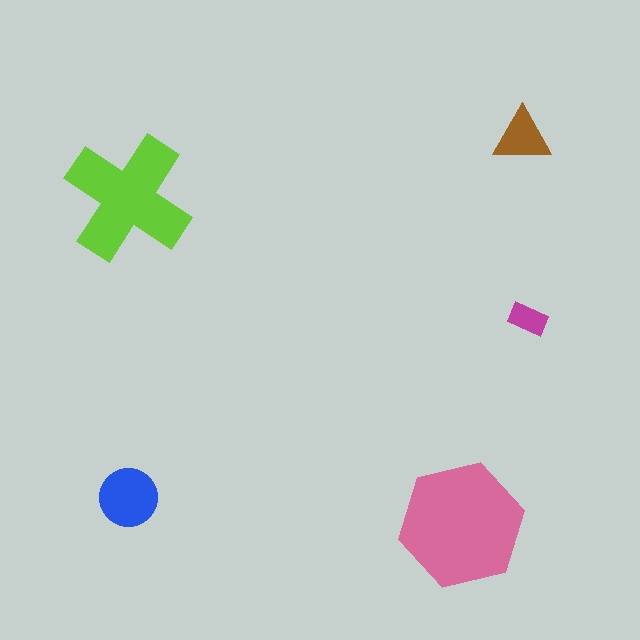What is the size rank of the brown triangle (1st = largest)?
4th.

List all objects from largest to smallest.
The pink hexagon, the lime cross, the blue circle, the brown triangle, the magenta rectangle.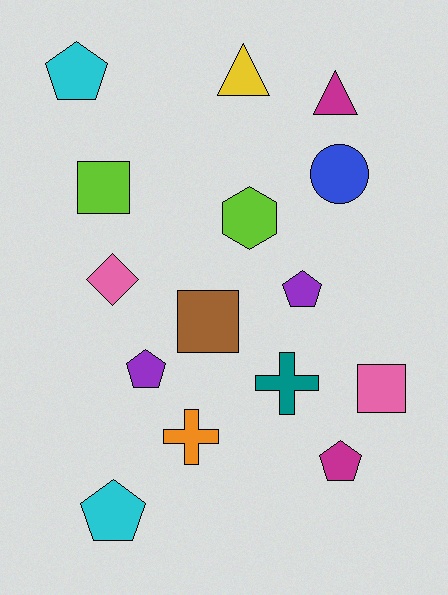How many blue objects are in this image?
There is 1 blue object.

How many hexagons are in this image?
There is 1 hexagon.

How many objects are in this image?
There are 15 objects.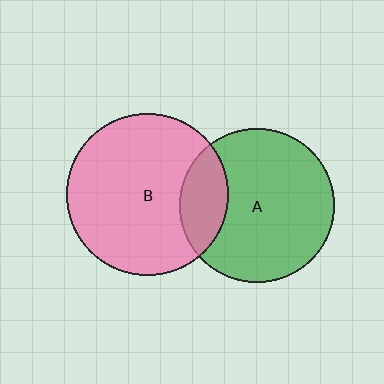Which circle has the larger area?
Circle B (pink).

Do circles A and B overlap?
Yes.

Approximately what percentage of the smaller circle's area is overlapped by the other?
Approximately 20%.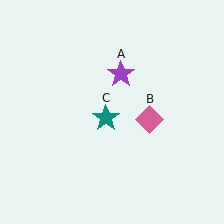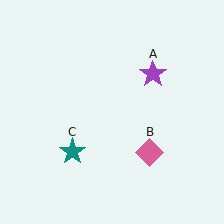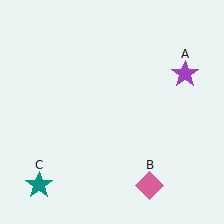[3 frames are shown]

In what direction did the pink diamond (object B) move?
The pink diamond (object B) moved down.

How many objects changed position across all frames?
3 objects changed position: purple star (object A), pink diamond (object B), teal star (object C).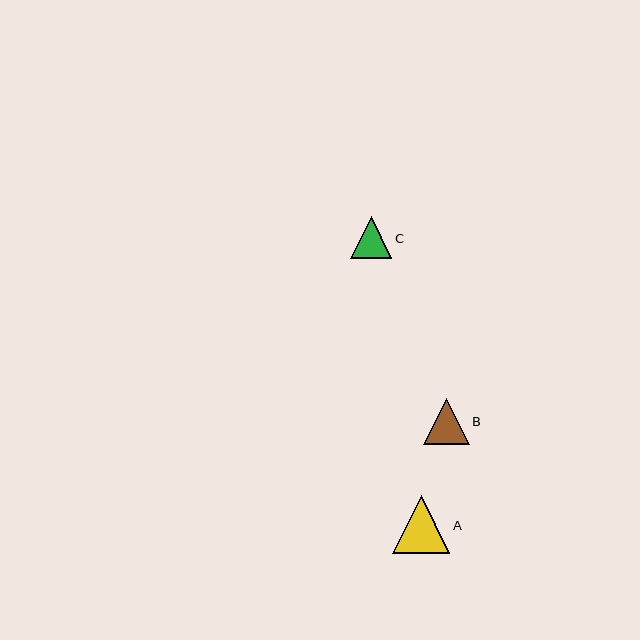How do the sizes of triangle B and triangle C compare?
Triangle B and triangle C are approximately the same size.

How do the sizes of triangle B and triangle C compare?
Triangle B and triangle C are approximately the same size.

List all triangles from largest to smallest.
From largest to smallest: A, B, C.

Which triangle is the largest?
Triangle A is the largest with a size of approximately 57 pixels.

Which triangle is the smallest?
Triangle C is the smallest with a size of approximately 42 pixels.